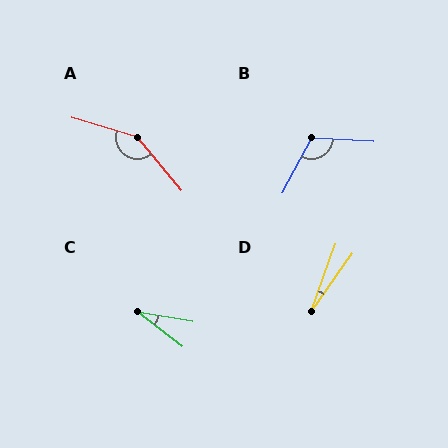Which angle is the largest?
A, at approximately 146 degrees.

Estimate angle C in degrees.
Approximately 28 degrees.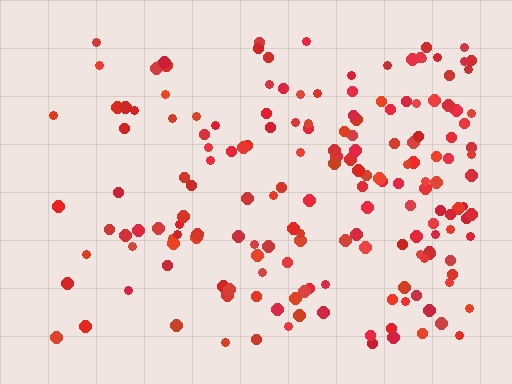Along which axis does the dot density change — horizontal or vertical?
Horizontal.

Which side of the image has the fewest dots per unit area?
The left.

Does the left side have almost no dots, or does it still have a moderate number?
Still a moderate number, just noticeably fewer than the right.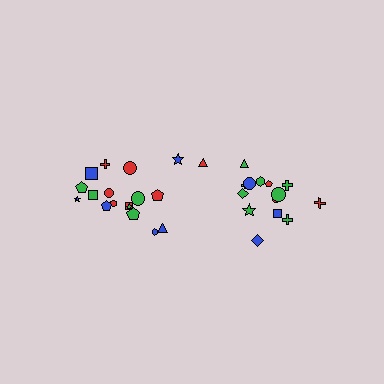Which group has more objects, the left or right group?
The left group.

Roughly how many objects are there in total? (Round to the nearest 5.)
Roughly 35 objects in total.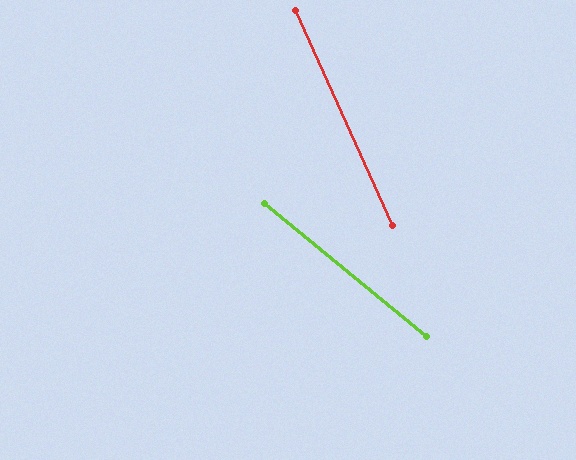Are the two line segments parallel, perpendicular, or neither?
Neither parallel nor perpendicular — they differ by about 27°.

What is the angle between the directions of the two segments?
Approximately 27 degrees.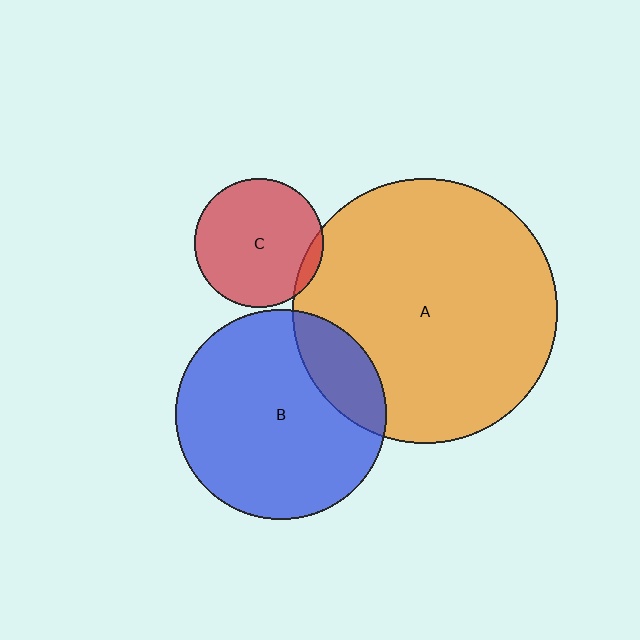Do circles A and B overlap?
Yes.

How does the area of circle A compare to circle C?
Approximately 4.2 times.